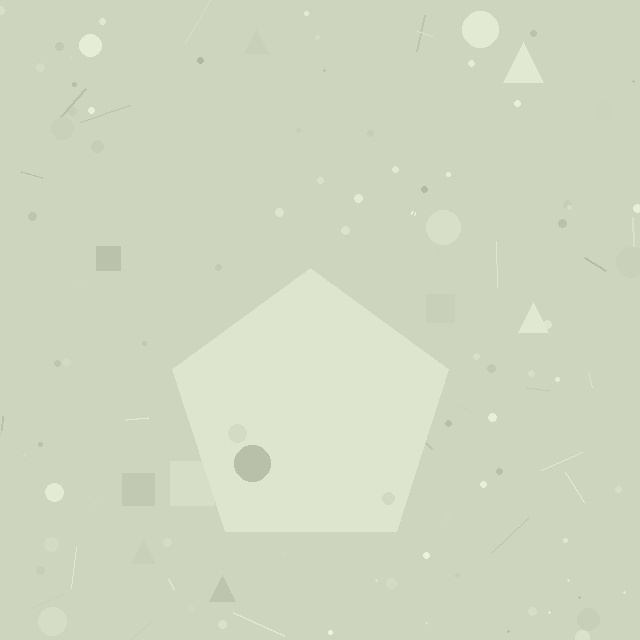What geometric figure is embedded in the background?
A pentagon is embedded in the background.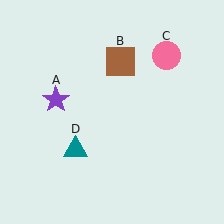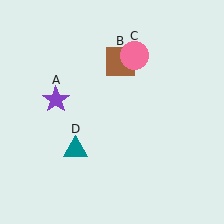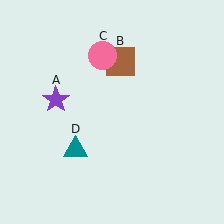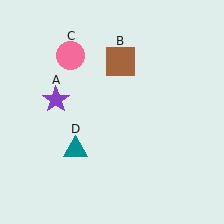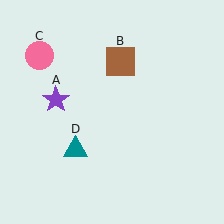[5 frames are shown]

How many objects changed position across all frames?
1 object changed position: pink circle (object C).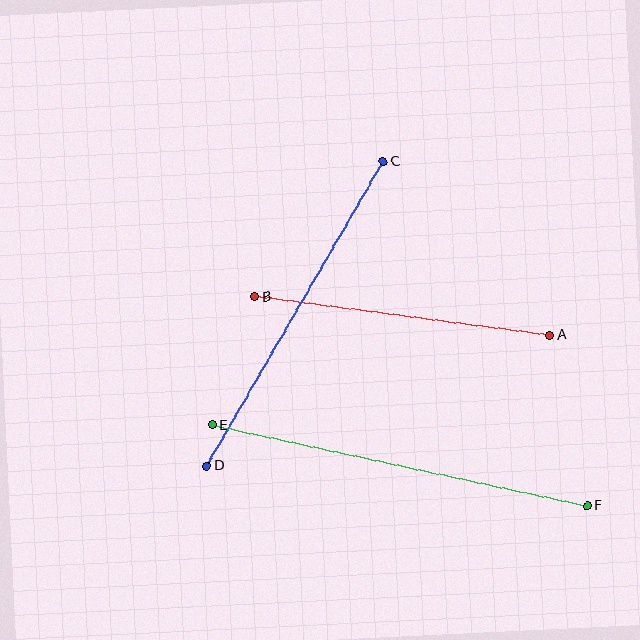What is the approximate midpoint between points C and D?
The midpoint is at approximately (295, 314) pixels.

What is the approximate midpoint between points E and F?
The midpoint is at approximately (400, 465) pixels.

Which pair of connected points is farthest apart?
Points E and F are farthest apart.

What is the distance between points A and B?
The distance is approximately 298 pixels.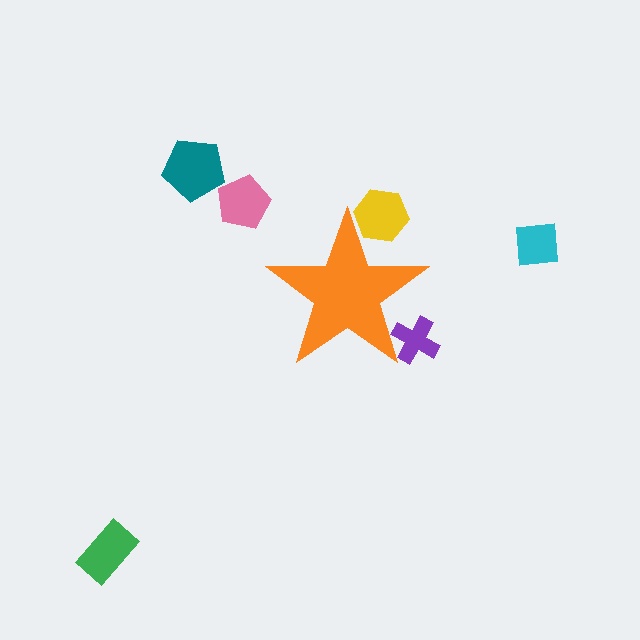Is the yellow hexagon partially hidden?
Yes, the yellow hexagon is partially hidden behind the orange star.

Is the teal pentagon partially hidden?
No, the teal pentagon is fully visible.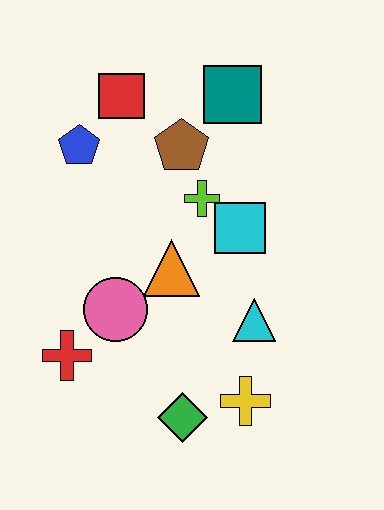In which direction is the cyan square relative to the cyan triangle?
The cyan square is above the cyan triangle.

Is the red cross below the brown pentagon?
Yes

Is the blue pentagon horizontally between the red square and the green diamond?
No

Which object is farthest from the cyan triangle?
The red square is farthest from the cyan triangle.